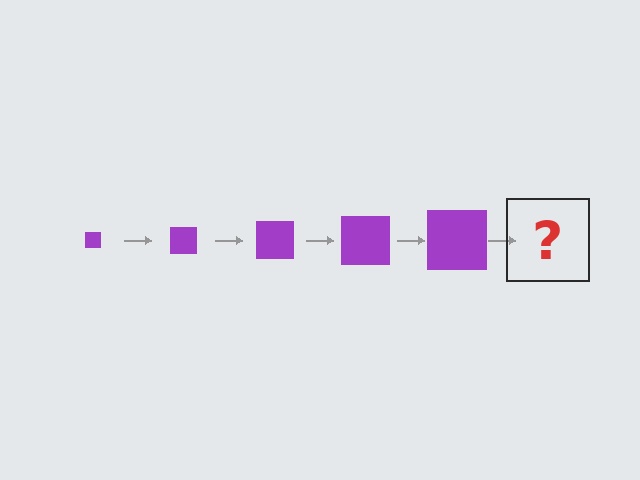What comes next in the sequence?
The next element should be a purple square, larger than the previous one.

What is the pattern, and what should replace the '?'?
The pattern is that the square gets progressively larger each step. The '?' should be a purple square, larger than the previous one.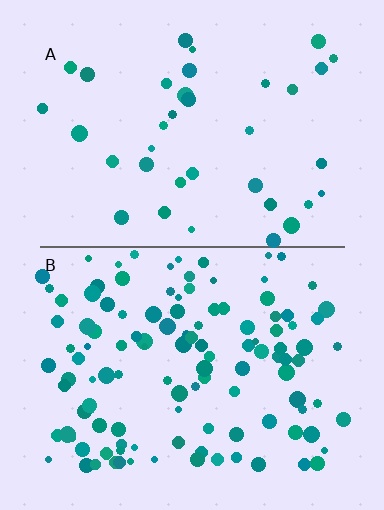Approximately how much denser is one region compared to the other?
Approximately 3.2× — region B over region A.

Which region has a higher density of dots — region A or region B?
B (the bottom).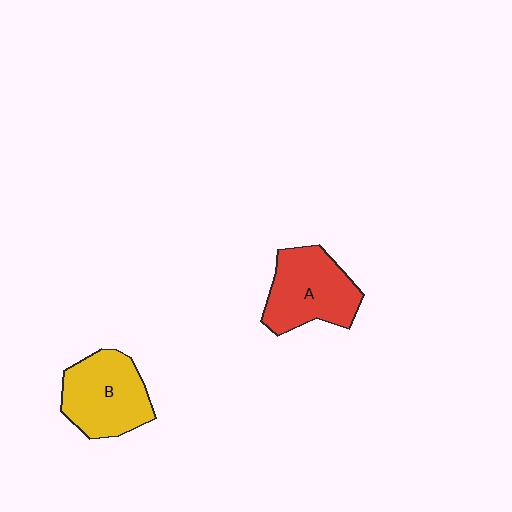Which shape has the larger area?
Shape A (red).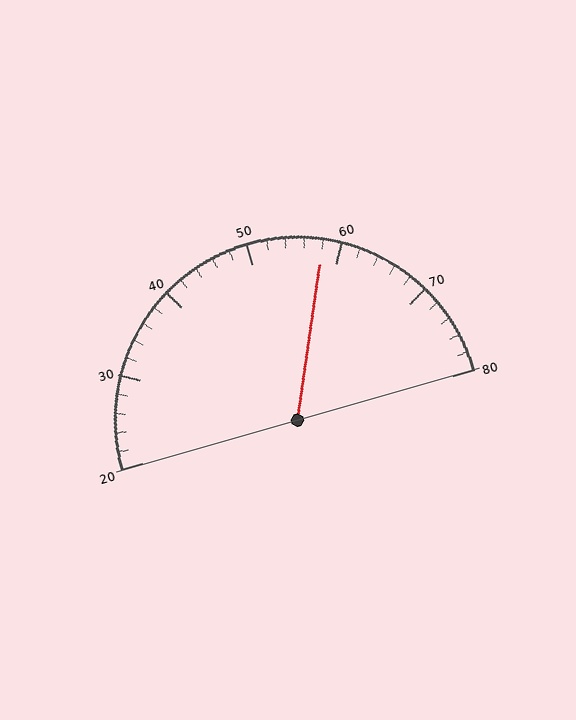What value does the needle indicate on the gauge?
The needle indicates approximately 58.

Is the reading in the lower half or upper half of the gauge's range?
The reading is in the upper half of the range (20 to 80).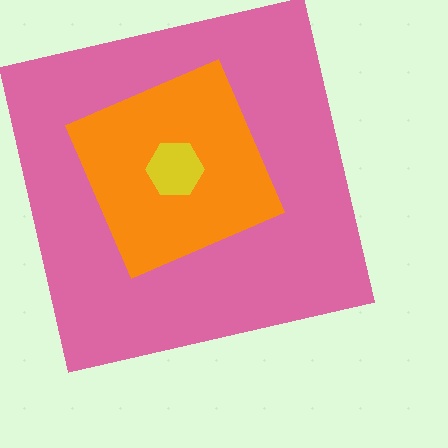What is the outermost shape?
The pink square.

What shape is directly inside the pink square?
The orange diamond.